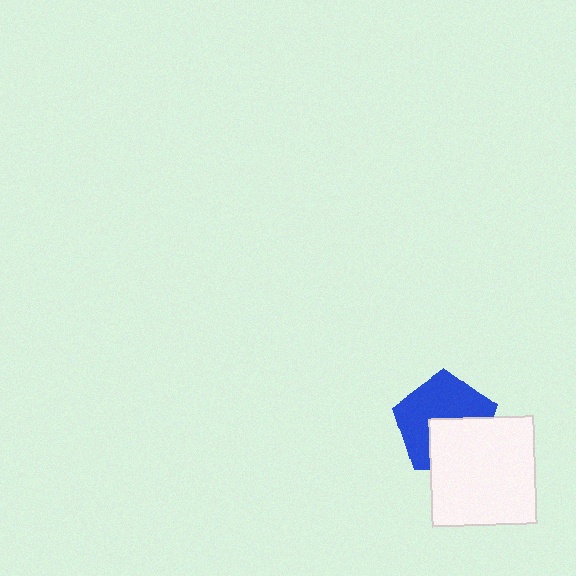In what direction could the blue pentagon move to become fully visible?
The blue pentagon could move up. That would shift it out from behind the white rectangle entirely.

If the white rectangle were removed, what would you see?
You would see the complete blue pentagon.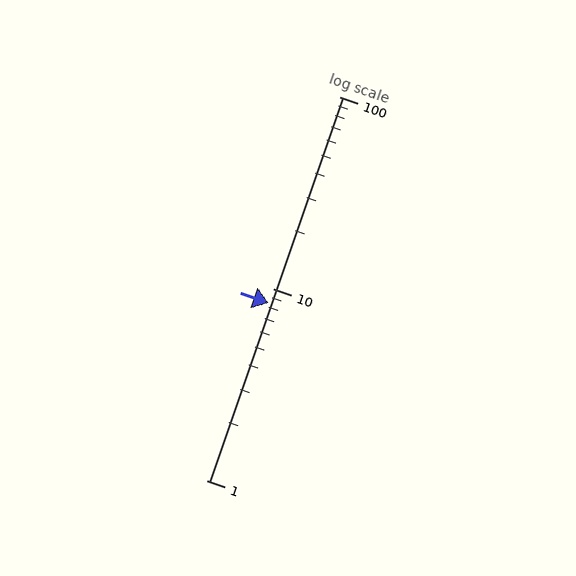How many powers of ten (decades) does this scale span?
The scale spans 2 decades, from 1 to 100.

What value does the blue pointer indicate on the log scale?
The pointer indicates approximately 8.4.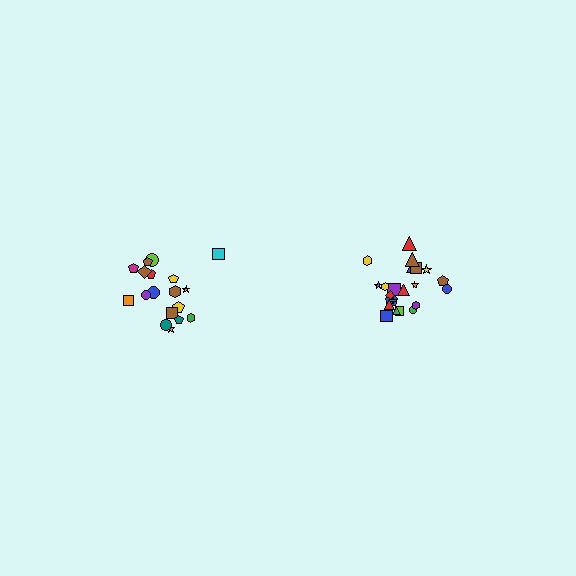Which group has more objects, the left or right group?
The right group.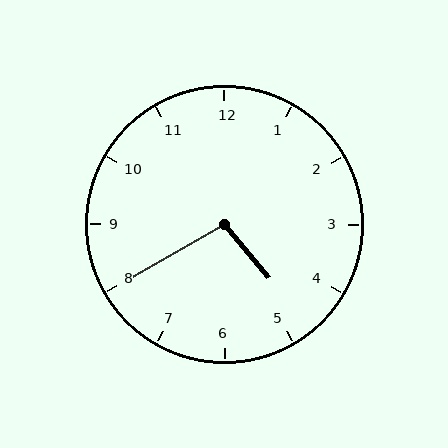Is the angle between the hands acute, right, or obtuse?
It is obtuse.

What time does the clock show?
4:40.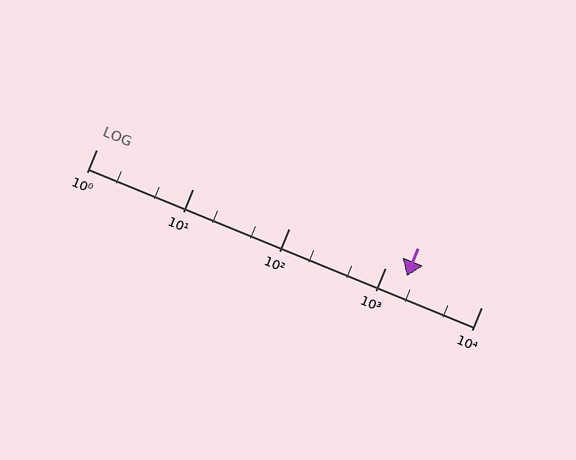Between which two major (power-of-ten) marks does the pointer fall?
The pointer is between 1000 and 10000.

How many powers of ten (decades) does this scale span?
The scale spans 4 decades, from 1 to 10000.